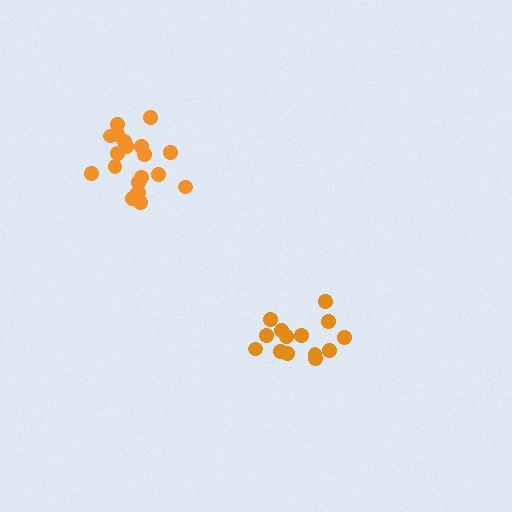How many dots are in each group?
Group 1: 14 dots, Group 2: 20 dots (34 total).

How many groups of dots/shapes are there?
There are 2 groups.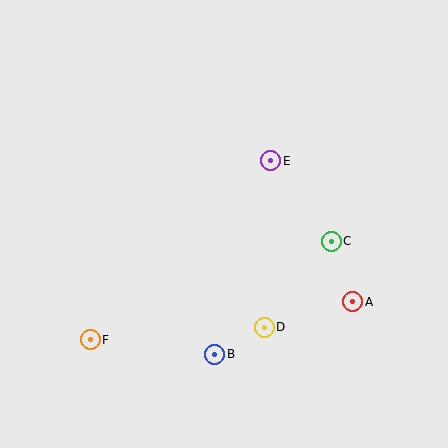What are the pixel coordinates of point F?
Point F is at (90, 340).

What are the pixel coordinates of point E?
Point E is at (271, 161).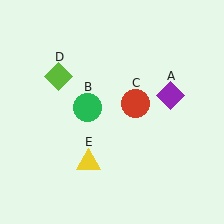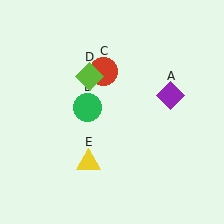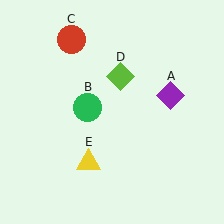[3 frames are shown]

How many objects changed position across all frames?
2 objects changed position: red circle (object C), lime diamond (object D).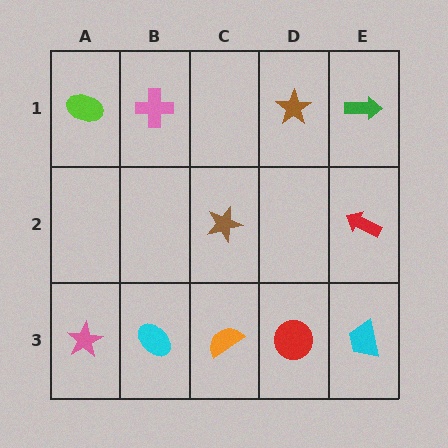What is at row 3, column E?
A cyan trapezoid.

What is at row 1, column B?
A pink cross.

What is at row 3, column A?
A pink star.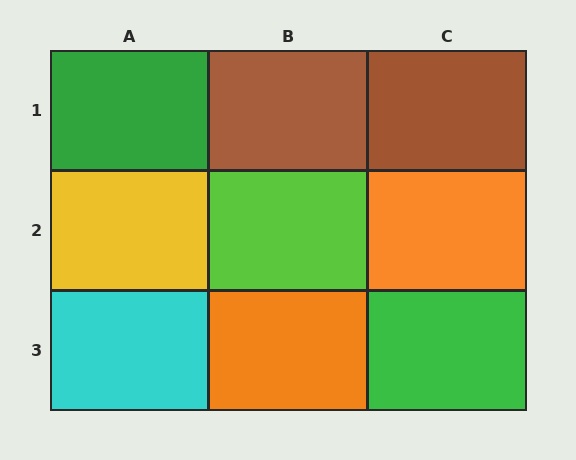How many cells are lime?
1 cell is lime.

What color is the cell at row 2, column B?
Lime.